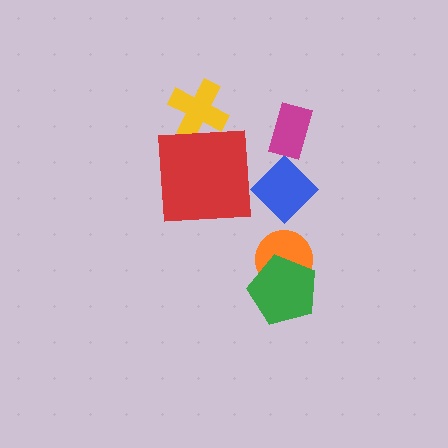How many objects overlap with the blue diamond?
0 objects overlap with the blue diamond.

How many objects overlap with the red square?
0 objects overlap with the red square.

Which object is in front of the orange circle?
The green pentagon is in front of the orange circle.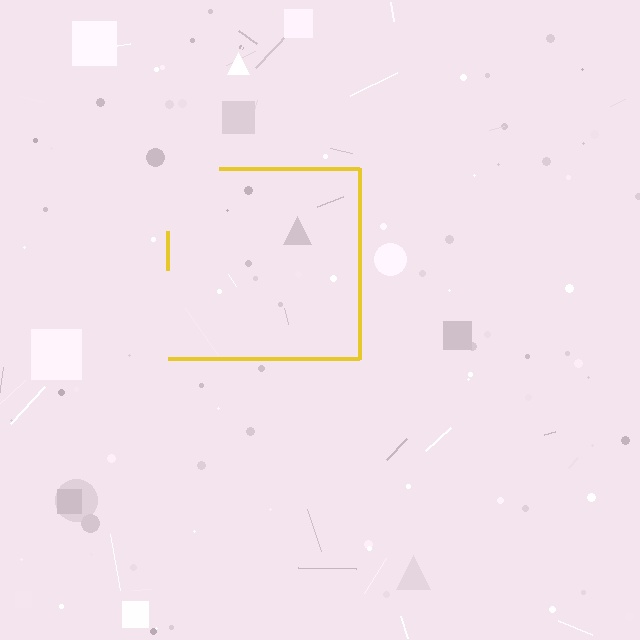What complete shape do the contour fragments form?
The contour fragments form a square.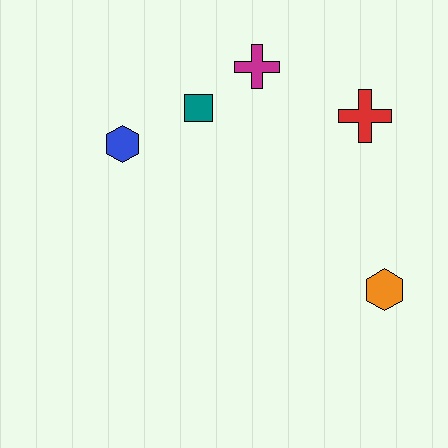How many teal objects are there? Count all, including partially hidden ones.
There is 1 teal object.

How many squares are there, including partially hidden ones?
There is 1 square.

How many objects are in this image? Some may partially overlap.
There are 5 objects.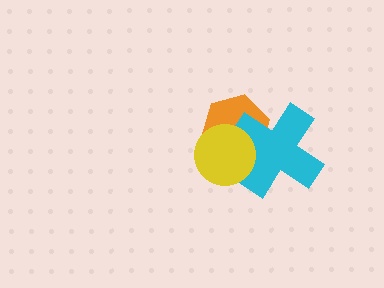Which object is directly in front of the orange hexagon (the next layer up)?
The cyan cross is directly in front of the orange hexagon.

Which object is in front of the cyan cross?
The yellow circle is in front of the cyan cross.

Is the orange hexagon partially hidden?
Yes, it is partially covered by another shape.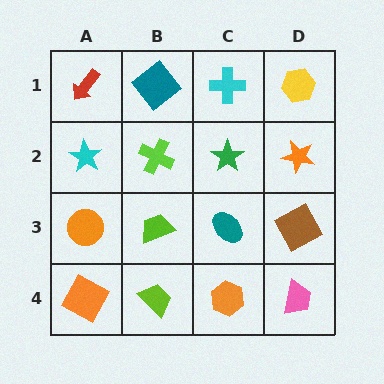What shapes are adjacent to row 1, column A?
A cyan star (row 2, column A), a teal diamond (row 1, column B).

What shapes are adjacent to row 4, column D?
A brown square (row 3, column D), an orange hexagon (row 4, column C).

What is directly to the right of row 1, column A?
A teal diamond.